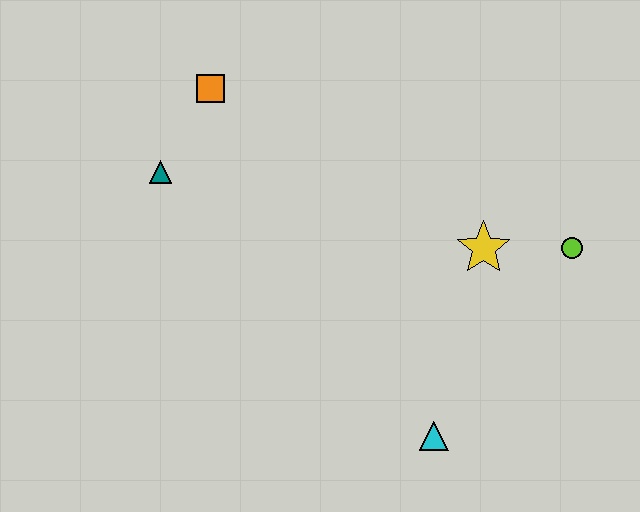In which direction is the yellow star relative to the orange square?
The yellow star is to the right of the orange square.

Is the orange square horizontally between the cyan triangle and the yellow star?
No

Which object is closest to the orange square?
The teal triangle is closest to the orange square.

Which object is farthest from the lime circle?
The teal triangle is farthest from the lime circle.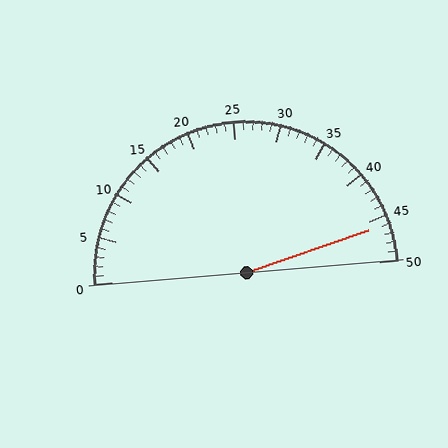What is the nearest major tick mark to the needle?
The nearest major tick mark is 45.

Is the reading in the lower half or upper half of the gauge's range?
The reading is in the upper half of the range (0 to 50).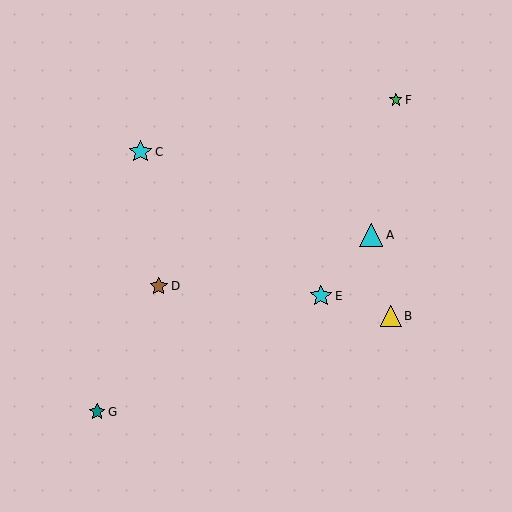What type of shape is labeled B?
Shape B is a yellow triangle.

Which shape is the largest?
The cyan triangle (labeled A) is the largest.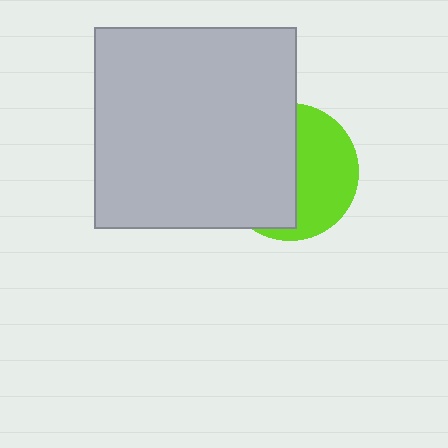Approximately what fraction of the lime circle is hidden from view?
Roughly 54% of the lime circle is hidden behind the light gray square.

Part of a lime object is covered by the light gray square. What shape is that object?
It is a circle.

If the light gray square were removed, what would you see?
You would see the complete lime circle.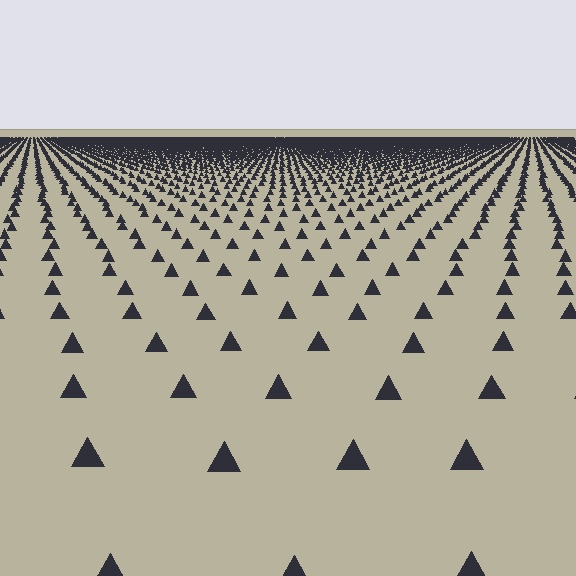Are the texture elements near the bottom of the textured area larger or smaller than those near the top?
Larger. Near the bottom, elements are closer to the viewer and appear at a bigger on-screen size.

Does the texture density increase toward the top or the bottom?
Density increases toward the top.